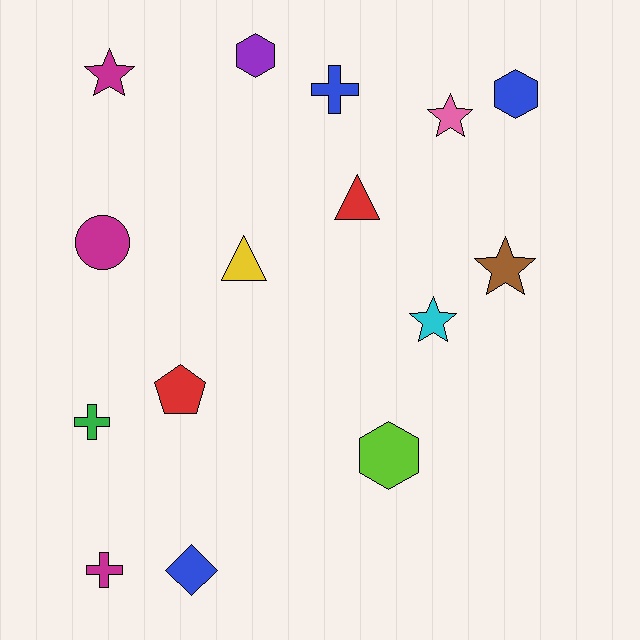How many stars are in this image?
There are 4 stars.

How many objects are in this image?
There are 15 objects.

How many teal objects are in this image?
There are no teal objects.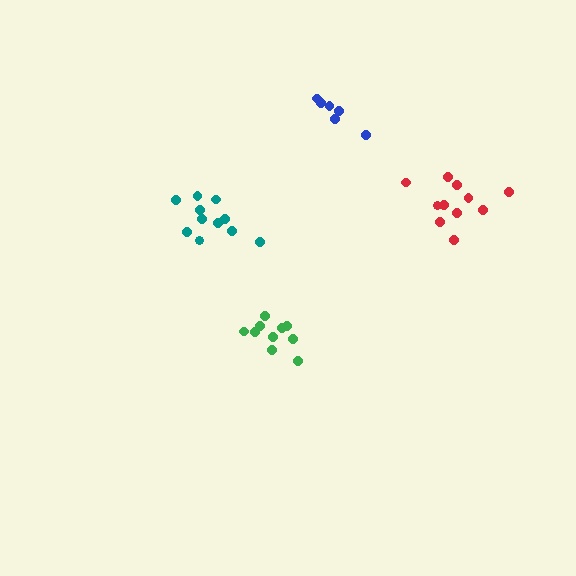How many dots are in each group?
Group 1: 6 dots, Group 2: 11 dots, Group 3: 11 dots, Group 4: 11 dots (39 total).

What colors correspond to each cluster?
The clusters are colored: blue, teal, red, green.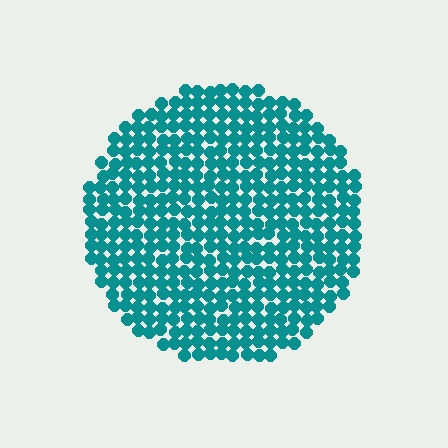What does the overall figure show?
The overall figure shows a circle.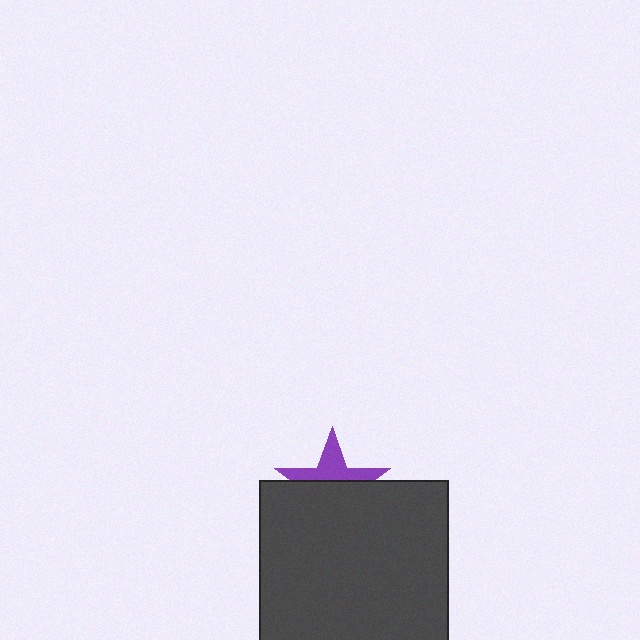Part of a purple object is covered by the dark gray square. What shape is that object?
It is a star.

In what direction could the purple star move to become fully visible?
The purple star could move up. That would shift it out from behind the dark gray square entirely.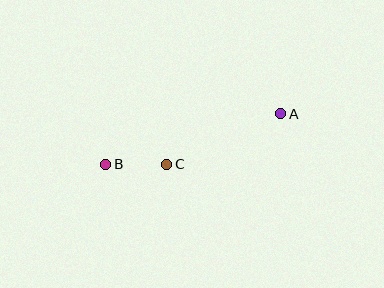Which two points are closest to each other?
Points B and C are closest to each other.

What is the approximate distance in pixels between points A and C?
The distance between A and C is approximately 125 pixels.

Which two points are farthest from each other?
Points A and B are farthest from each other.